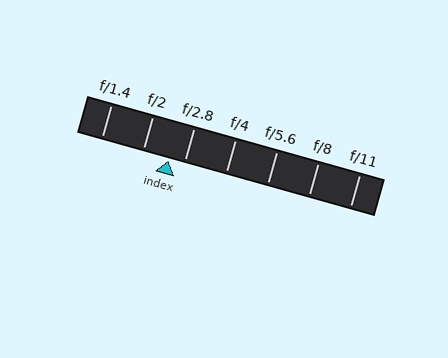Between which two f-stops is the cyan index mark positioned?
The index mark is between f/2 and f/2.8.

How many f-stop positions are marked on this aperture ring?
There are 7 f-stop positions marked.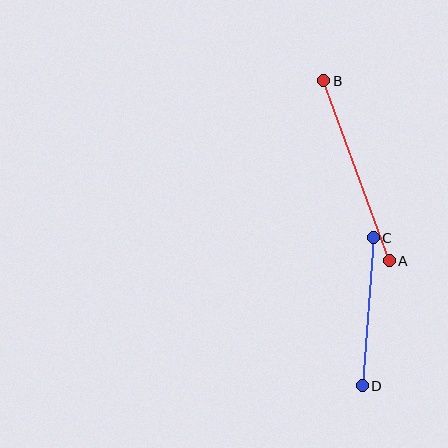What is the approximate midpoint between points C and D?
The midpoint is at approximately (368, 312) pixels.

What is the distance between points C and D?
The distance is approximately 149 pixels.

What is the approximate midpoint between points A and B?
The midpoint is at approximately (356, 171) pixels.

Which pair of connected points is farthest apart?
Points A and B are farthest apart.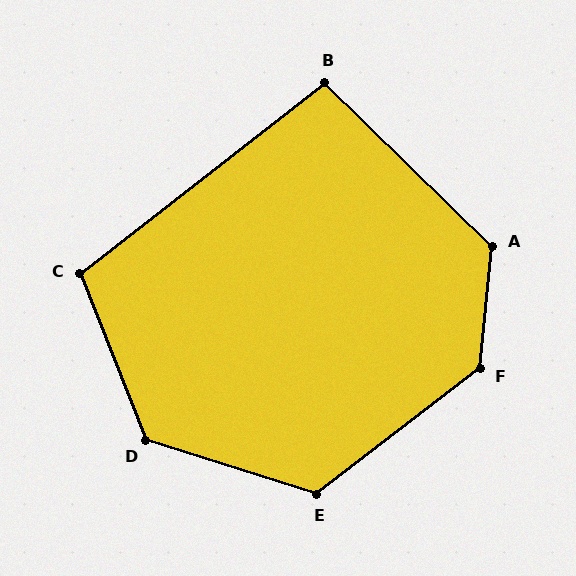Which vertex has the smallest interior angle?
B, at approximately 98 degrees.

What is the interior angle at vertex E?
Approximately 125 degrees (obtuse).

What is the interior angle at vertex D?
Approximately 129 degrees (obtuse).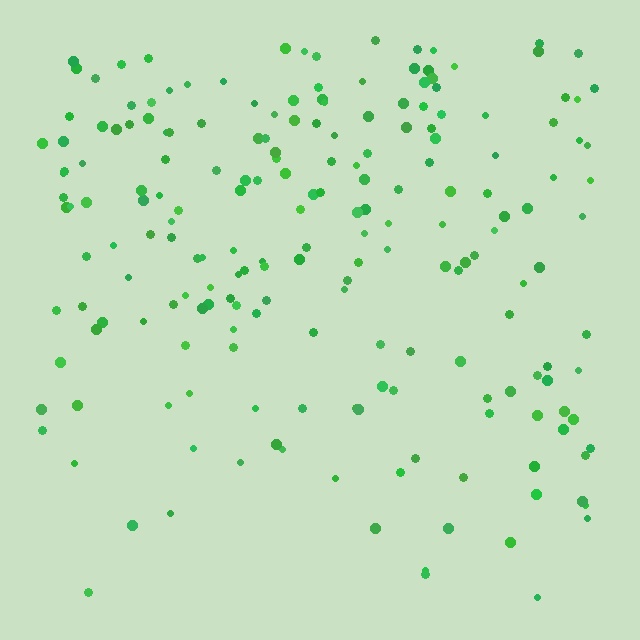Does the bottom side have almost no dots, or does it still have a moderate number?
Still a moderate number, just noticeably fewer than the top.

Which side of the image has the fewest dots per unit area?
The bottom.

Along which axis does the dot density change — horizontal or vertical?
Vertical.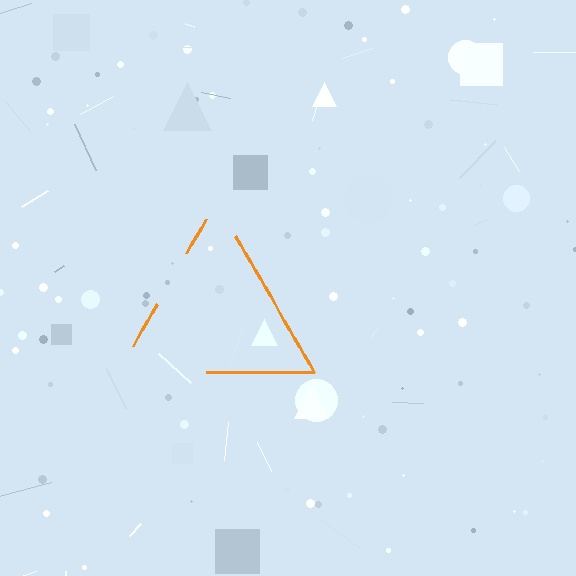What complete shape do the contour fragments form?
The contour fragments form a triangle.